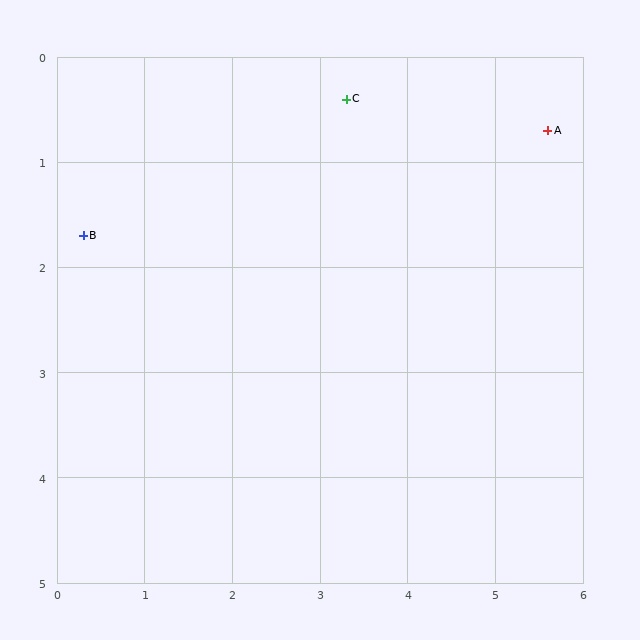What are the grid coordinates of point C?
Point C is at approximately (3.3, 0.4).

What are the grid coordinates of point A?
Point A is at approximately (5.6, 0.7).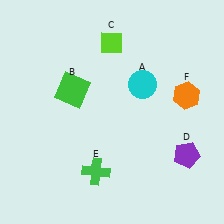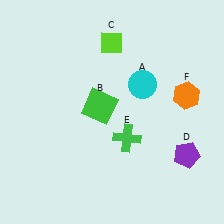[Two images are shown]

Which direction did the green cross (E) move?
The green cross (E) moved up.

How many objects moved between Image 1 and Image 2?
2 objects moved between the two images.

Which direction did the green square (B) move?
The green square (B) moved right.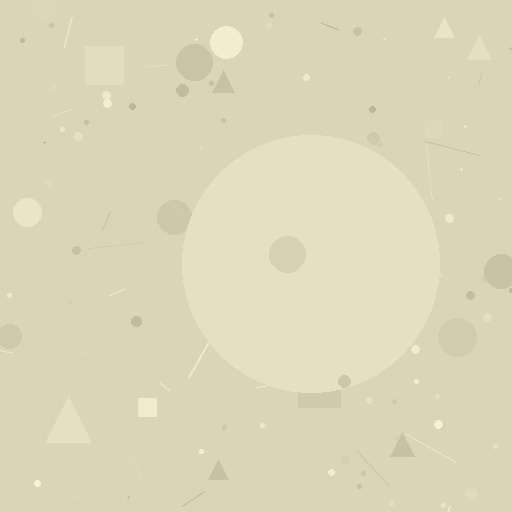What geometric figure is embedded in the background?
A circle is embedded in the background.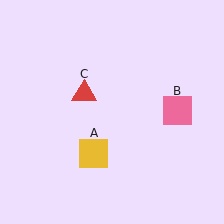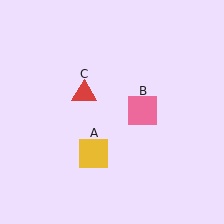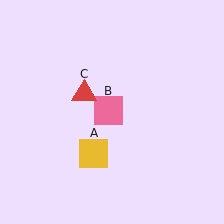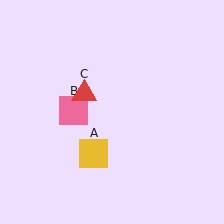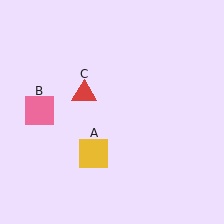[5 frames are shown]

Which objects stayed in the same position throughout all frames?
Yellow square (object A) and red triangle (object C) remained stationary.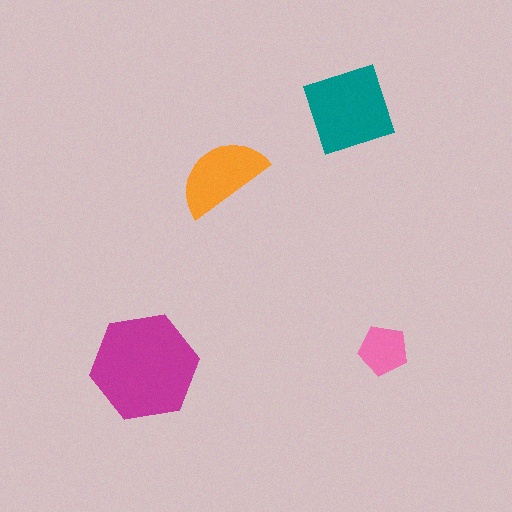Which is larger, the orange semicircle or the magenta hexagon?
The magenta hexagon.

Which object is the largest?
The magenta hexagon.